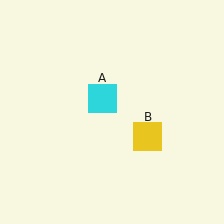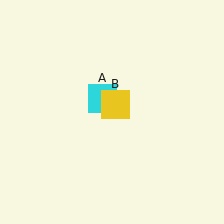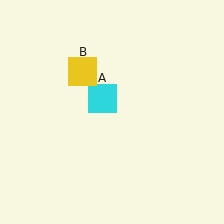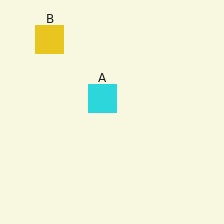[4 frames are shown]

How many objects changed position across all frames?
1 object changed position: yellow square (object B).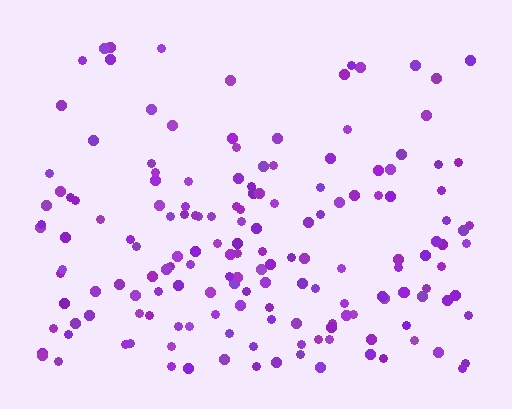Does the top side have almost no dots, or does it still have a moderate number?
Still a moderate number, just noticeably fewer than the bottom.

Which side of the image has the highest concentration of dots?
The bottom.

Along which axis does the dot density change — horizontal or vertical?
Vertical.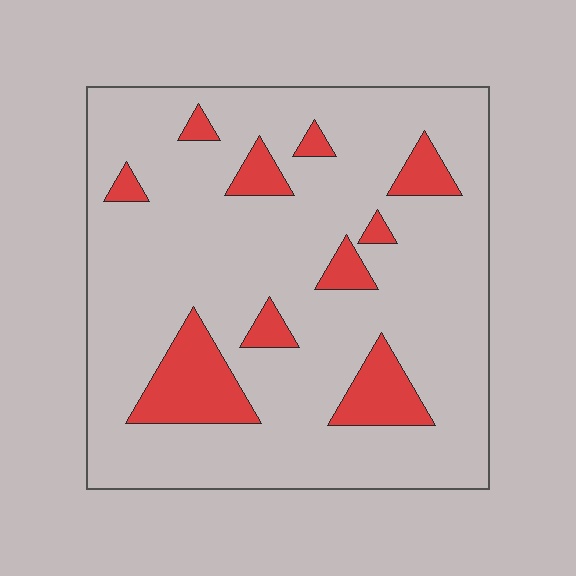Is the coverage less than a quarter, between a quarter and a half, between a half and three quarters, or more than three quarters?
Less than a quarter.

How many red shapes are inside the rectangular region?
10.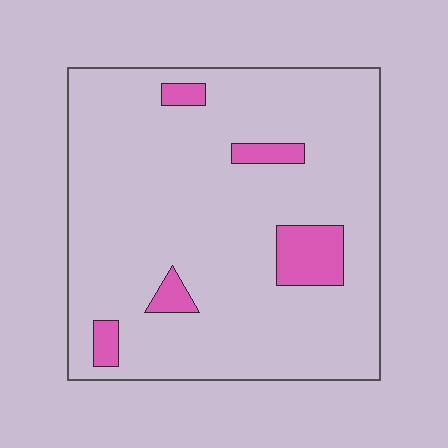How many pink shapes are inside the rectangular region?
5.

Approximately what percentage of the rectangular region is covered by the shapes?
Approximately 10%.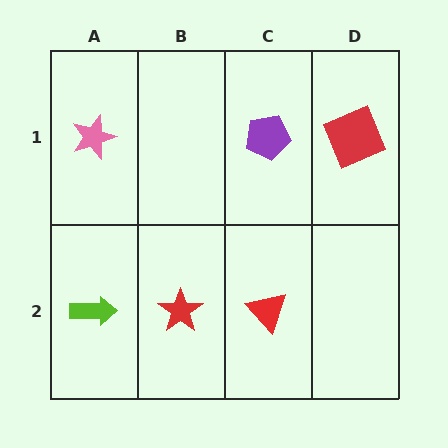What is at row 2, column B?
A red star.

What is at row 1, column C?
A purple pentagon.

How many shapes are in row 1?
3 shapes.